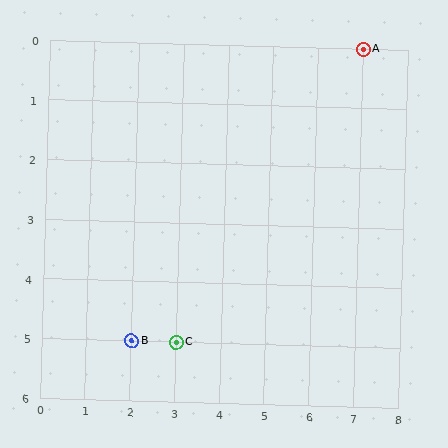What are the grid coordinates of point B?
Point B is at grid coordinates (2, 5).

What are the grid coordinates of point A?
Point A is at grid coordinates (7, 0).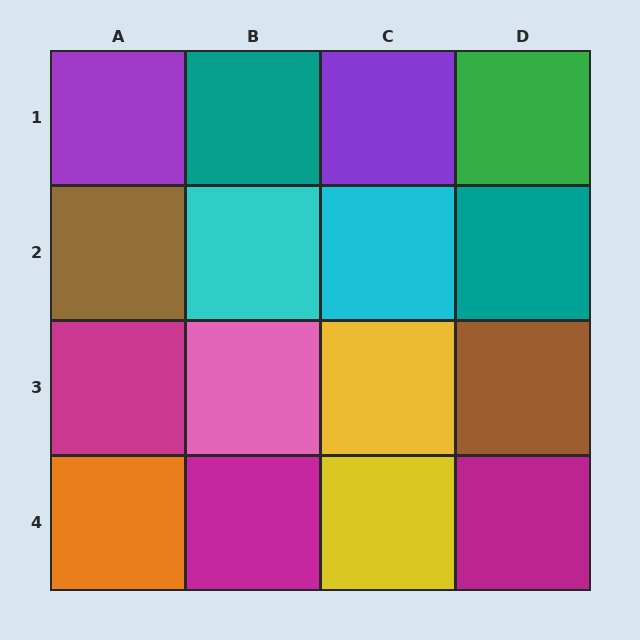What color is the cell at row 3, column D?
Brown.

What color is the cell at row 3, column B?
Pink.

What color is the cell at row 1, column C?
Purple.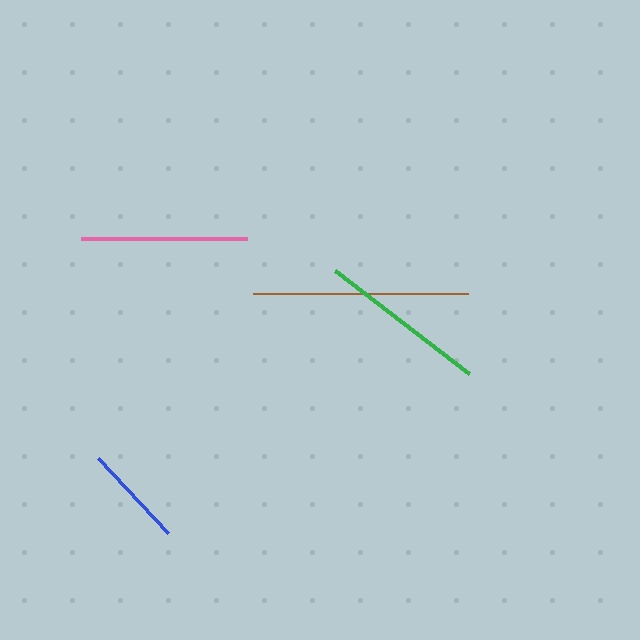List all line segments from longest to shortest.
From longest to shortest: brown, green, pink, blue.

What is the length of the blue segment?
The blue segment is approximately 103 pixels long.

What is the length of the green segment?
The green segment is approximately 168 pixels long.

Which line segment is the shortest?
The blue line is the shortest at approximately 103 pixels.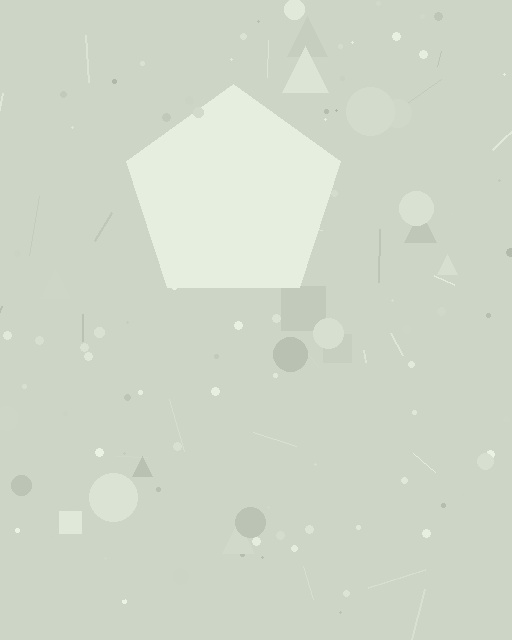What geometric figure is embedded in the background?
A pentagon is embedded in the background.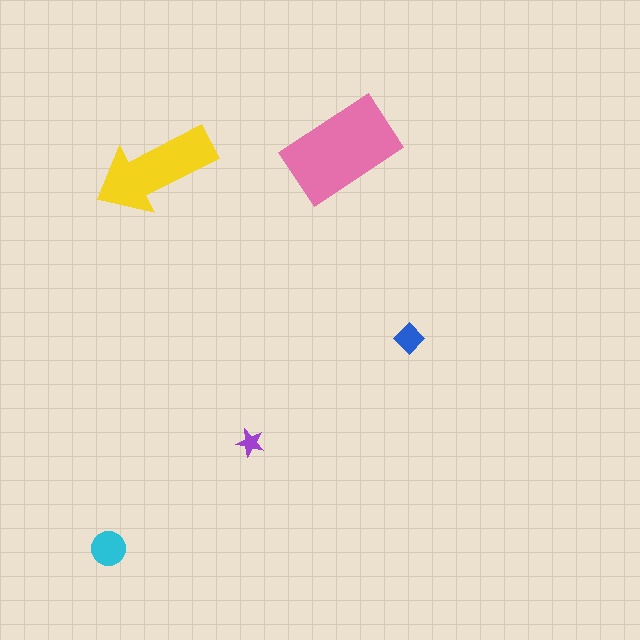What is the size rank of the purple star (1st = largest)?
5th.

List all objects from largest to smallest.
The pink rectangle, the yellow arrow, the cyan circle, the blue diamond, the purple star.